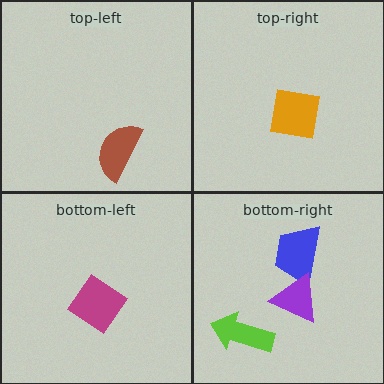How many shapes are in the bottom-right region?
3.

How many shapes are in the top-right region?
1.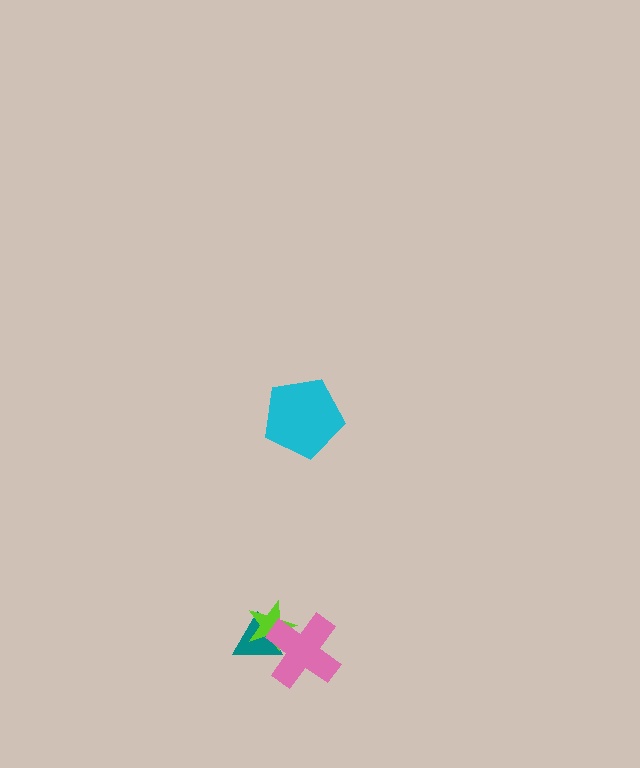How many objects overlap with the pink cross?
2 objects overlap with the pink cross.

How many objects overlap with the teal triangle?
2 objects overlap with the teal triangle.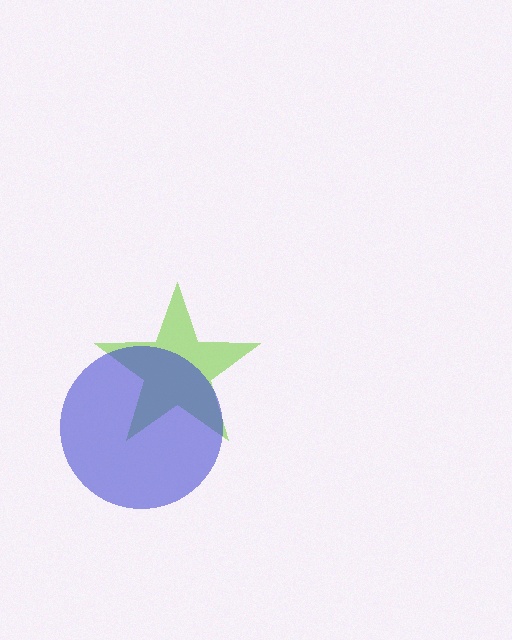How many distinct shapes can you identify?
There are 2 distinct shapes: a lime star, a blue circle.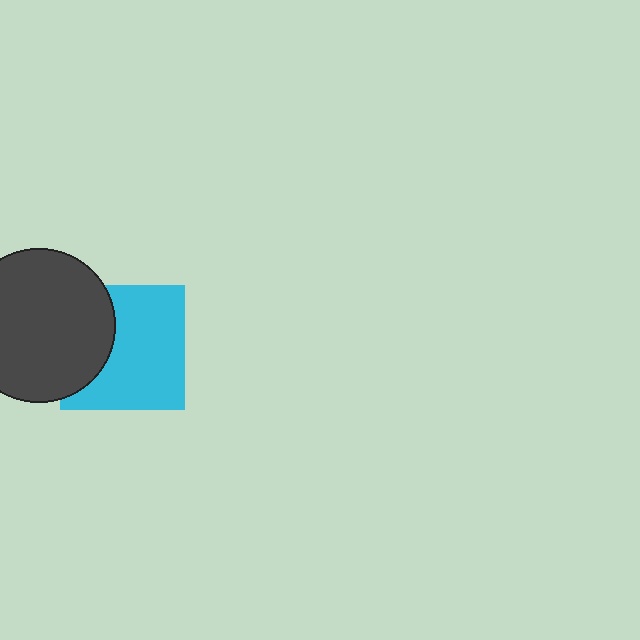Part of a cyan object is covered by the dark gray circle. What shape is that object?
It is a square.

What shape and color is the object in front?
The object in front is a dark gray circle.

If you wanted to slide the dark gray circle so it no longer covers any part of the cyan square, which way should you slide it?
Slide it left — that is the most direct way to separate the two shapes.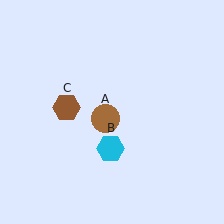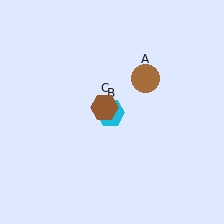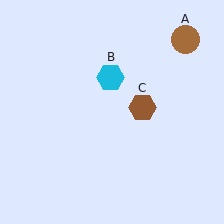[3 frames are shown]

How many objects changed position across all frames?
3 objects changed position: brown circle (object A), cyan hexagon (object B), brown hexagon (object C).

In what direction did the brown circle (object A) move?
The brown circle (object A) moved up and to the right.